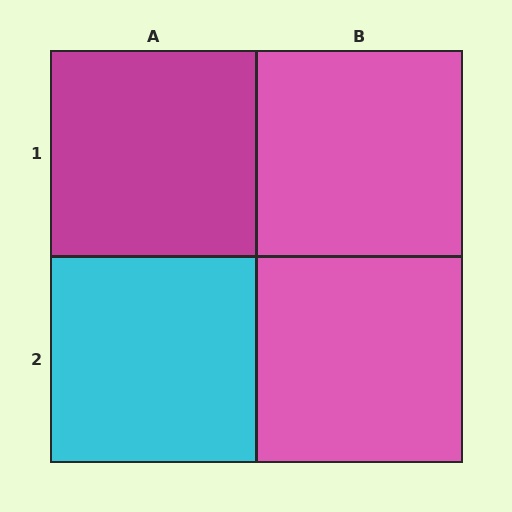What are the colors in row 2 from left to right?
Cyan, pink.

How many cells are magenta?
1 cell is magenta.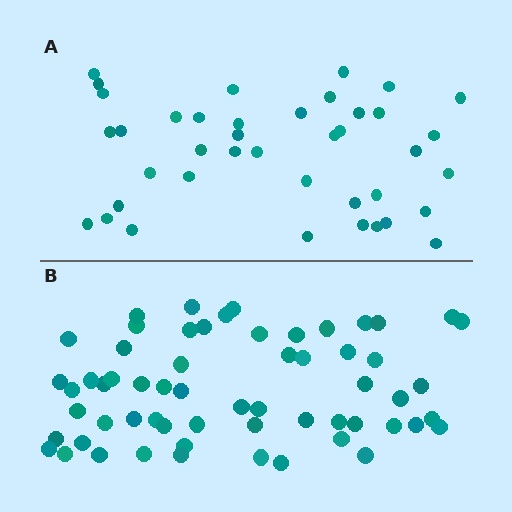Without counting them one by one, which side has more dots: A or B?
Region B (the bottom region) has more dots.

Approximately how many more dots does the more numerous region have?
Region B has approximately 20 more dots than region A.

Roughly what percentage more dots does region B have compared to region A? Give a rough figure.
About 50% more.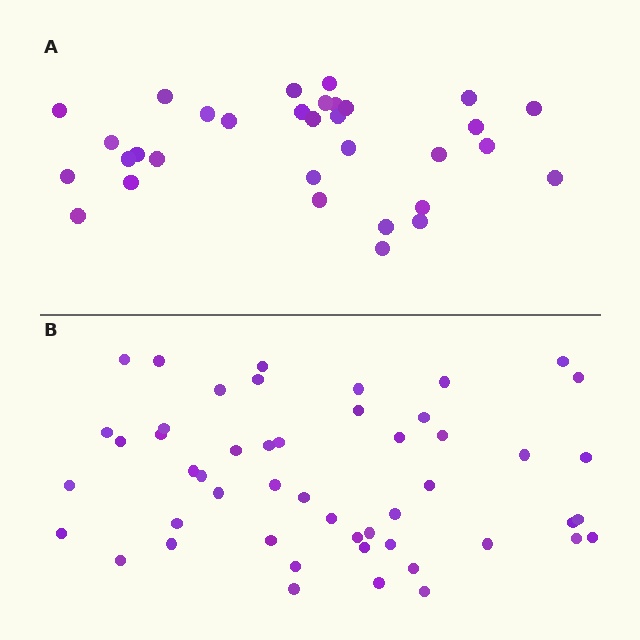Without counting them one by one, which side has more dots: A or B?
Region B (the bottom region) has more dots.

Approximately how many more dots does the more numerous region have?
Region B has approximately 20 more dots than region A.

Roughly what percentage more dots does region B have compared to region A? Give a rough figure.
About 55% more.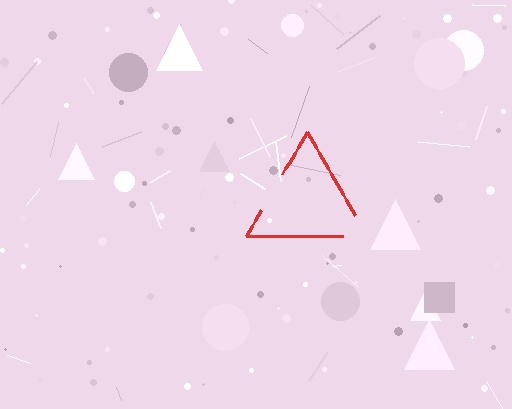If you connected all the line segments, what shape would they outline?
They would outline a triangle.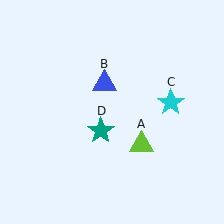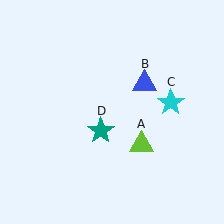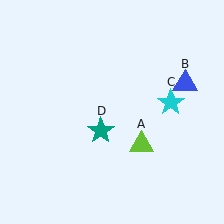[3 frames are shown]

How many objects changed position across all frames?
1 object changed position: blue triangle (object B).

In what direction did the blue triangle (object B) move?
The blue triangle (object B) moved right.